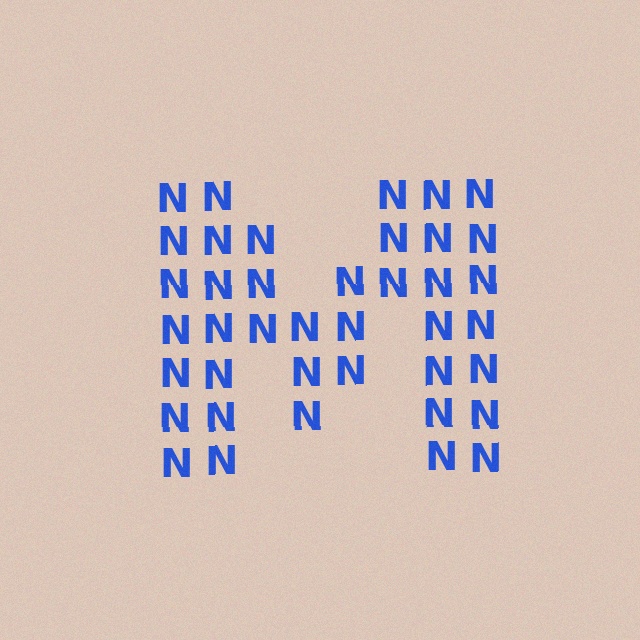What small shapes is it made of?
It is made of small letter N's.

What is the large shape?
The large shape is the letter M.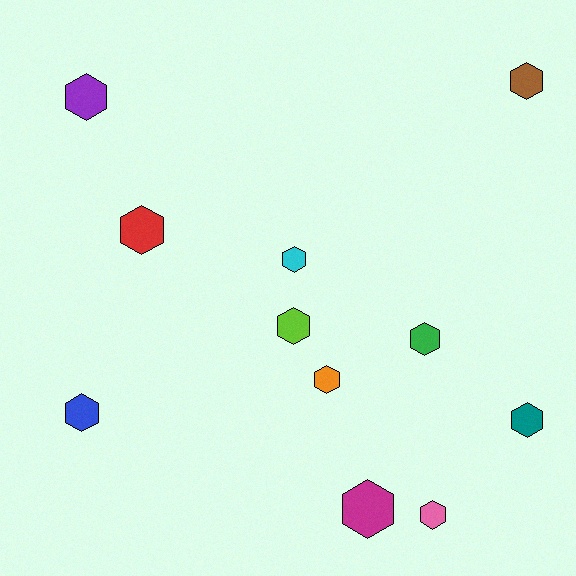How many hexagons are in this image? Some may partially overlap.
There are 11 hexagons.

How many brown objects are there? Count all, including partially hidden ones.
There is 1 brown object.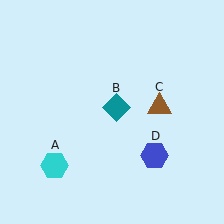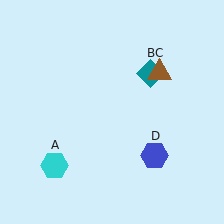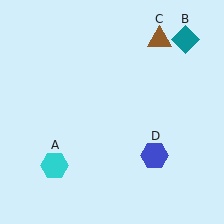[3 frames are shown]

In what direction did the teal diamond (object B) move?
The teal diamond (object B) moved up and to the right.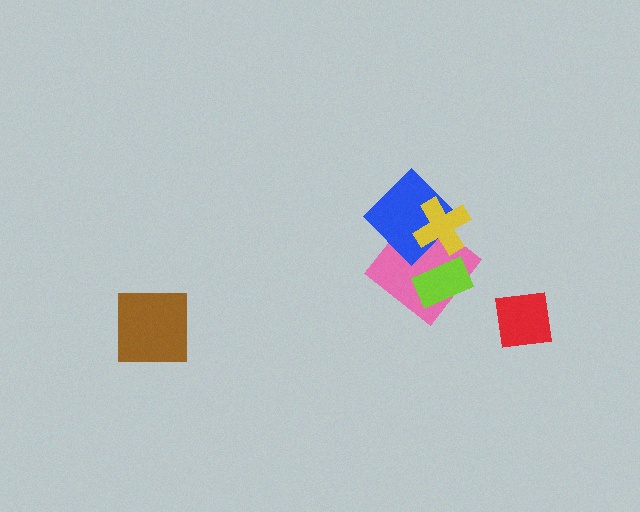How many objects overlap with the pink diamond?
3 objects overlap with the pink diamond.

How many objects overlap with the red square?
0 objects overlap with the red square.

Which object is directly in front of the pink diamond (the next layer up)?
The blue diamond is directly in front of the pink diamond.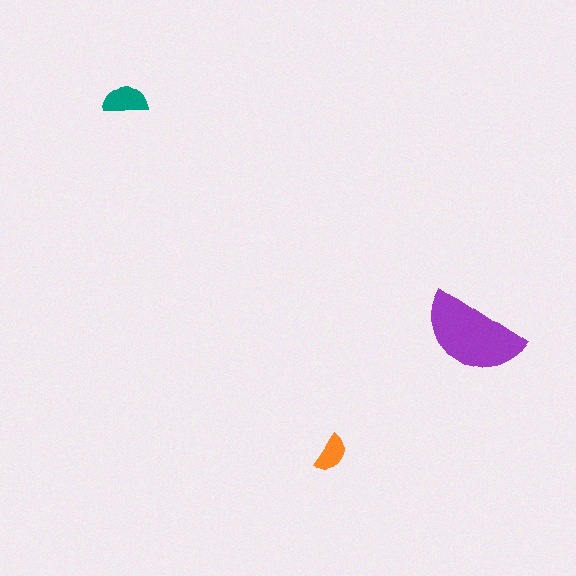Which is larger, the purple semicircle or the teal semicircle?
The purple one.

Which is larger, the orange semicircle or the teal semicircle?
The teal one.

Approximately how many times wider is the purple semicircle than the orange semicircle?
About 2.5 times wider.